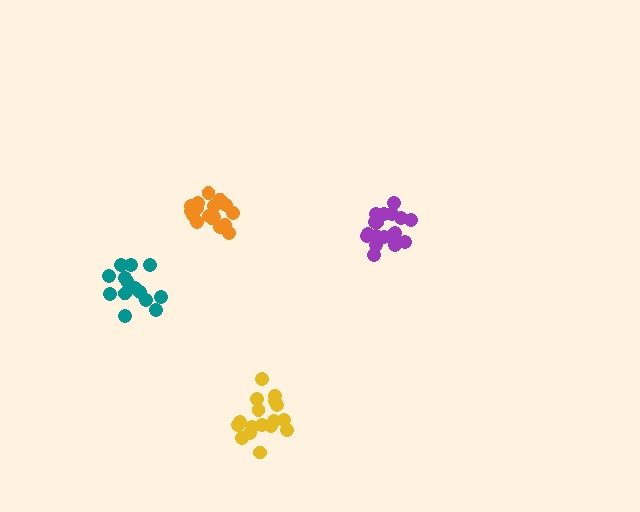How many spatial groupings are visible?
There are 4 spatial groupings.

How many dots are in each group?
Group 1: 19 dots, Group 2: 14 dots, Group 3: 17 dots, Group 4: 19 dots (69 total).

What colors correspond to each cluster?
The clusters are colored: purple, teal, yellow, orange.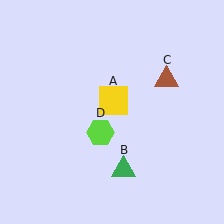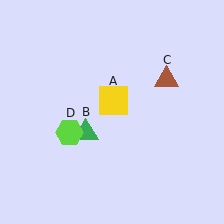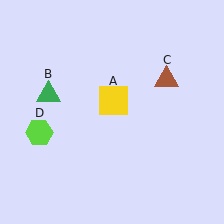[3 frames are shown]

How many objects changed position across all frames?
2 objects changed position: green triangle (object B), lime hexagon (object D).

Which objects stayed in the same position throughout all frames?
Yellow square (object A) and brown triangle (object C) remained stationary.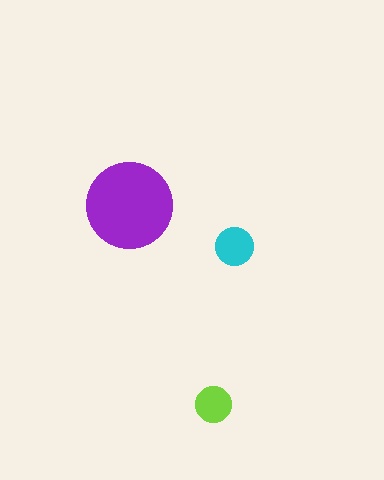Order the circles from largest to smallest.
the purple one, the cyan one, the lime one.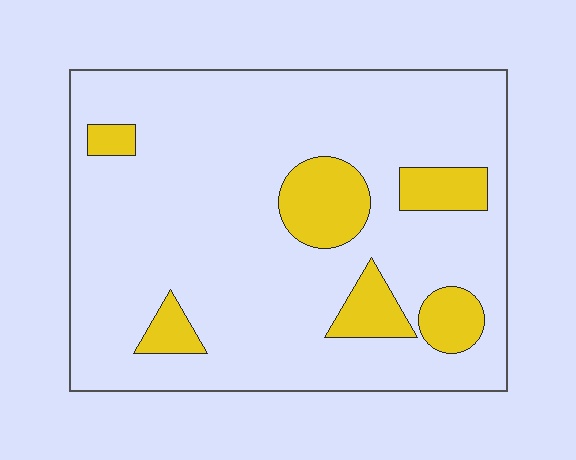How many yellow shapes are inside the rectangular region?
6.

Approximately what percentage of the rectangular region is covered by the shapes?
Approximately 15%.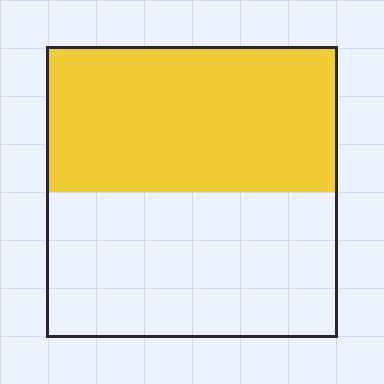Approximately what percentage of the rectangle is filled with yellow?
Approximately 50%.